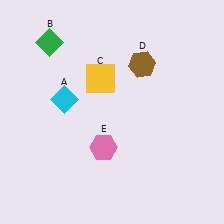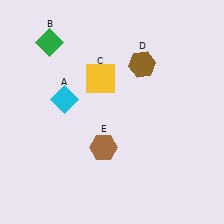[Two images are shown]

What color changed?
The hexagon (E) changed from pink in Image 1 to brown in Image 2.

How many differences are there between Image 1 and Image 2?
There is 1 difference between the two images.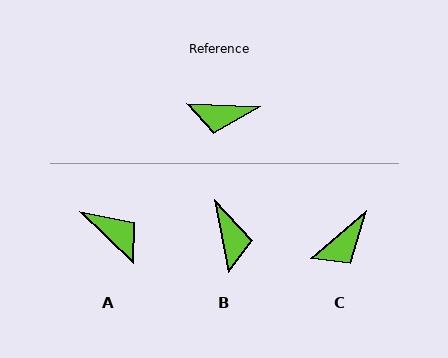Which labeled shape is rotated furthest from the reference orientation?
A, about 139 degrees away.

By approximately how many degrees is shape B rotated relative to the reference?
Approximately 103 degrees counter-clockwise.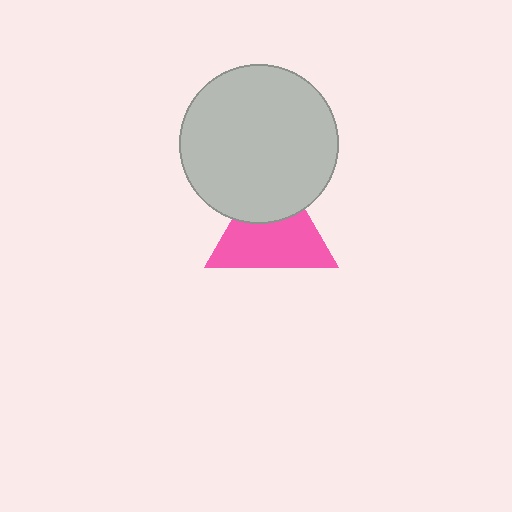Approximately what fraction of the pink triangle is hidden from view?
Roughly 35% of the pink triangle is hidden behind the light gray circle.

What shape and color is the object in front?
The object in front is a light gray circle.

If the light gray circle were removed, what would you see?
You would see the complete pink triangle.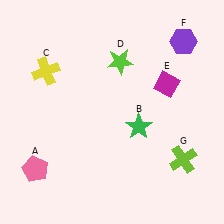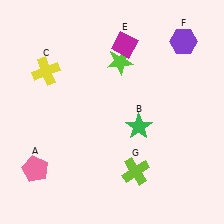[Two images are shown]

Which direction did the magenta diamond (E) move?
The magenta diamond (E) moved left.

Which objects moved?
The objects that moved are: the magenta diamond (E), the lime cross (G).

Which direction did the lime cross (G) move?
The lime cross (G) moved left.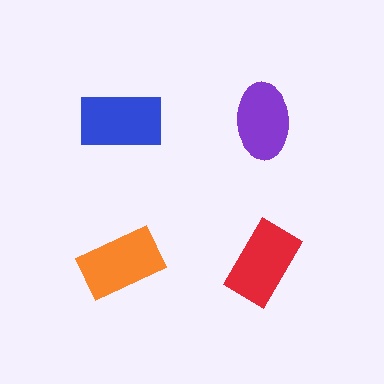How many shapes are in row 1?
2 shapes.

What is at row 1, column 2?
A purple ellipse.